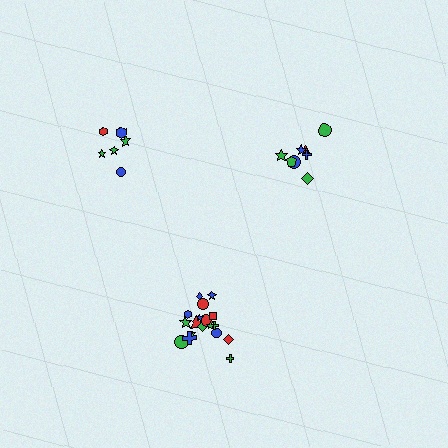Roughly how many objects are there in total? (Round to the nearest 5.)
Roughly 30 objects in total.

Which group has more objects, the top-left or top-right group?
The top-right group.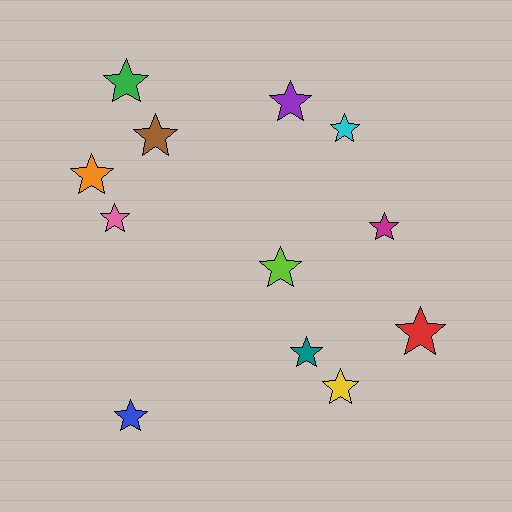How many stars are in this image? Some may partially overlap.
There are 12 stars.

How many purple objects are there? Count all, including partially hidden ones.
There is 1 purple object.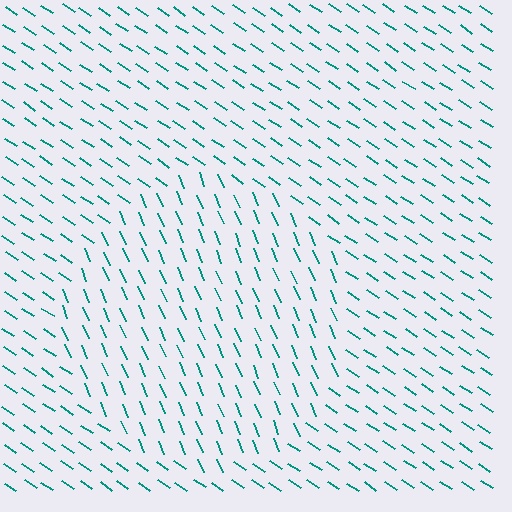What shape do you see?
I see a circle.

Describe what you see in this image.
The image is filled with small teal line segments. A circle region in the image has lines oriented differently from the surrounding lines, creating a visible texture boundary.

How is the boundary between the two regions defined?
The boundary is defined purely by a change in line orientation (approximately 34 degrees difference). All lines are the same color and thickness.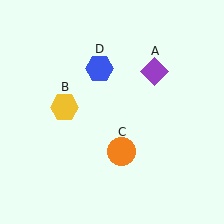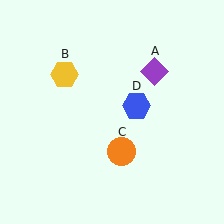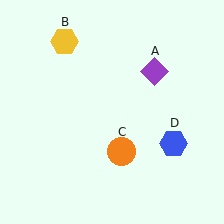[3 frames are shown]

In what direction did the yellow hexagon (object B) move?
The yellow hexagon (object B) moved up.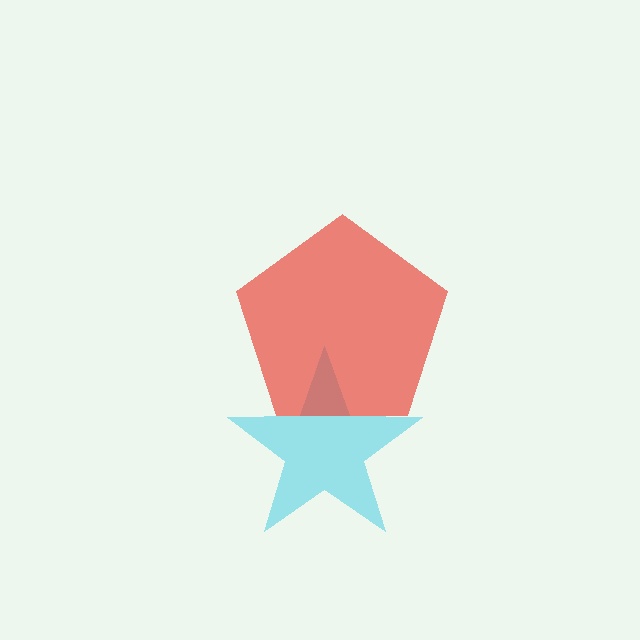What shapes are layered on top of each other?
The layered shapes are: a cyan star, a red pentagon.